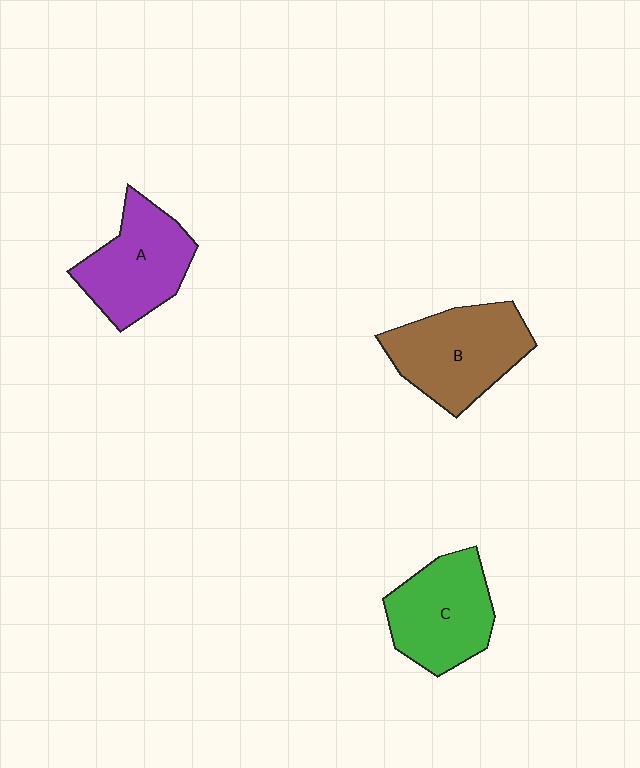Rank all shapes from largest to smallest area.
From largest to smallest: B (brown), C (green), A (purple).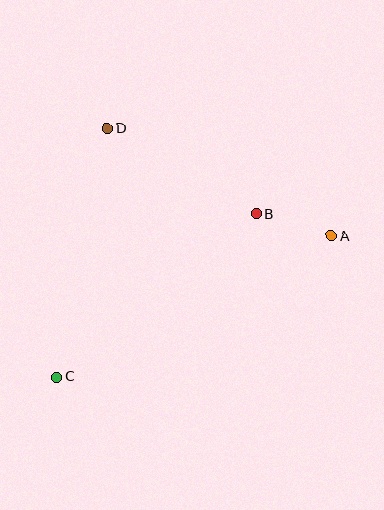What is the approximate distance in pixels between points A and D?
The distance between A and D is approximately 249 pixels.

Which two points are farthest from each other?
Points A and C are farthest from each other.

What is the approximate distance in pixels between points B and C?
The distance between B and C is approximately 257 pixels.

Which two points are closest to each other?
Points A and B are closest to each other.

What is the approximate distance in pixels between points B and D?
The distance between B and D is approximately 172 pixels.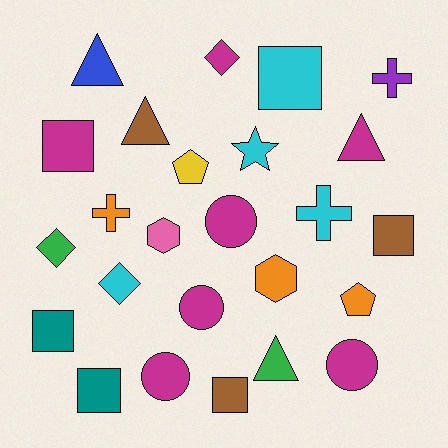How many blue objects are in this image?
There is 1 blue object.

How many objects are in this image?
There are 25 objects.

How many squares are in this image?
There are 6 squares.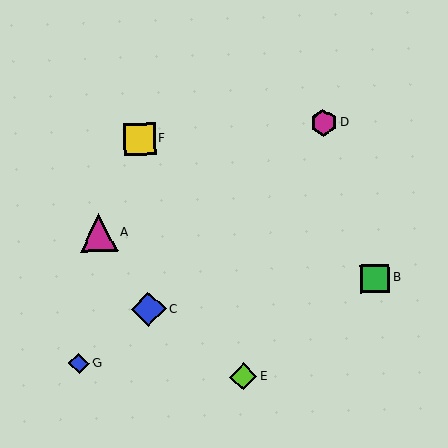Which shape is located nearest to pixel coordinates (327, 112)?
The magenta hexagon (labeled D) at (323, 122) is nearest to that location.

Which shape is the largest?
The magenta triangle (labeled A) is the largest.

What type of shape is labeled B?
Shape B is a green square.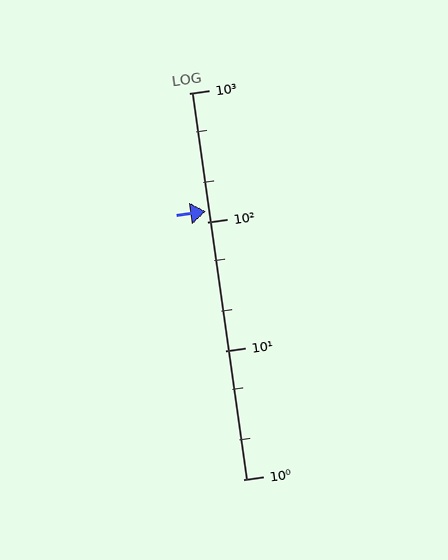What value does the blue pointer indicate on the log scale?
The pointer indicates approximately 120.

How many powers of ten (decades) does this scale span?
The scale spans 3 decades, from 1 to 1000.